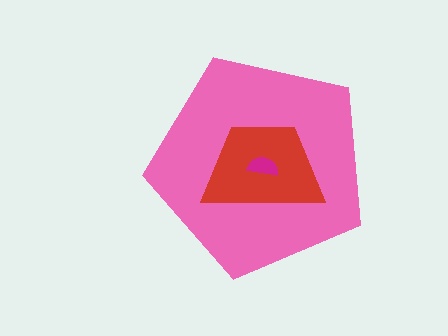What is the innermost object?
The magenta semicircle.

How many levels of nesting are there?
3.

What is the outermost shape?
The pink pentagon.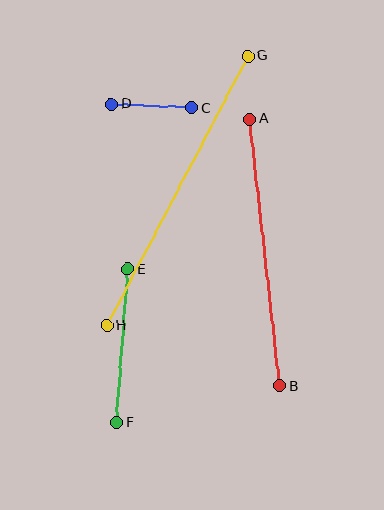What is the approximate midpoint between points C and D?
The midpoint is at approximately (152, 106) pixels.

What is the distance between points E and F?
The distance is approximately 154 pixels.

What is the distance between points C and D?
The distance is approximately 80 pixels.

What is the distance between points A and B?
The distance is approximately 269 pixels.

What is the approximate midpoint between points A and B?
The midpoint is at approximately (265, 252) pixels.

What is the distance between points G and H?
The distance is approximately 304 pixels.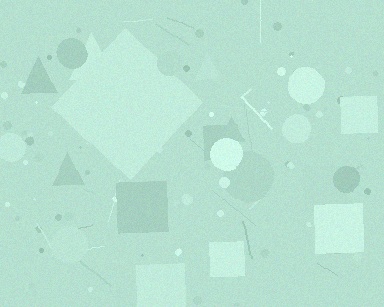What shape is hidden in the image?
A diamond is hidden in the image.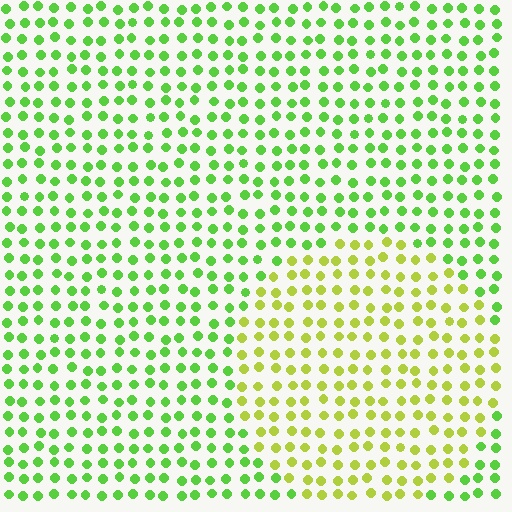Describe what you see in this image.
The image is filled with small lime elements in a uniform arrangement. A circle-shaped region is visible where the elements are tinted to a slightly different hue, forming a subtle color boundary.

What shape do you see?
I see a circle.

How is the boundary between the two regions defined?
The boundary is defined purely by a slight shift in hue (about 37 degrees). Spacing, size, and orientation are identical on both sides.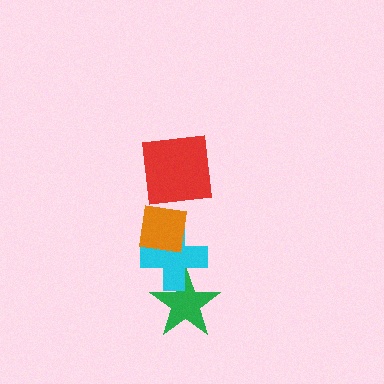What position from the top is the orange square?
The orange square is 2nd from the top.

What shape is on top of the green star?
The cyan cross is on top of the green star.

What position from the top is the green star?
The green star is 4th from the top.